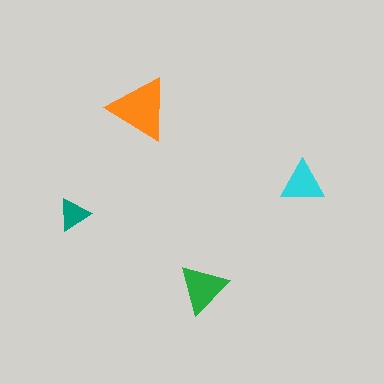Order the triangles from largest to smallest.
the orange one, the green one, the cyan one, the teal one.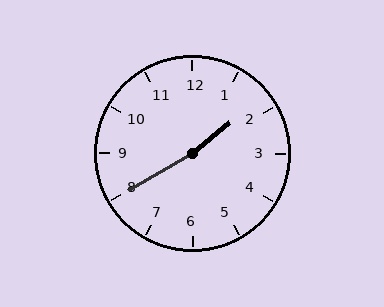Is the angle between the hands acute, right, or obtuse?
It is obtuse.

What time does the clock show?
1:40.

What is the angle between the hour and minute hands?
Approximately 170 degrees.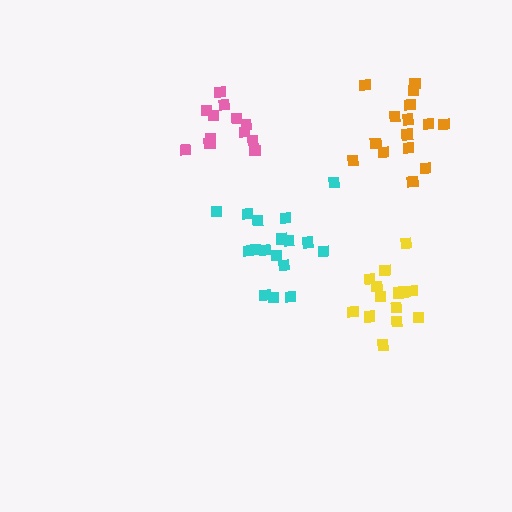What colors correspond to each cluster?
The clusters are colored: cyan, pink, yellow, orange.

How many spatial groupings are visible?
There are 4 spatial groupings.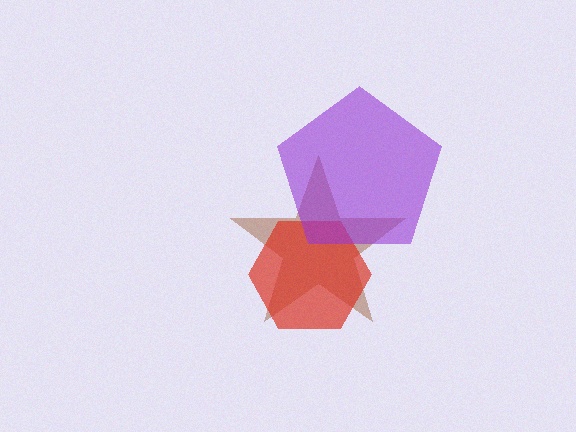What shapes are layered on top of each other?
The layered shapes are: a brown star, a red hexagon, a purple pentagon.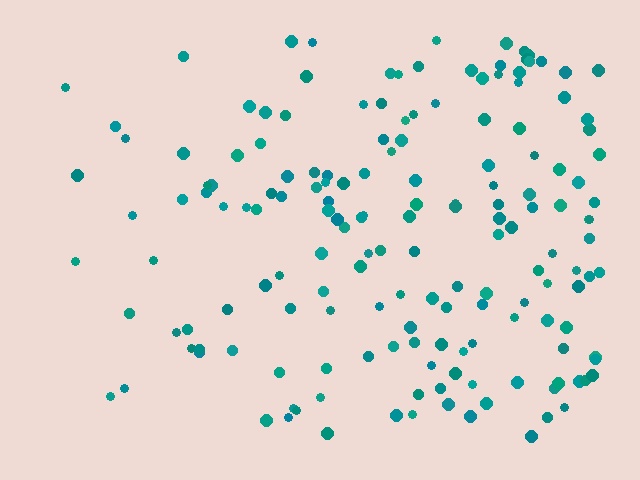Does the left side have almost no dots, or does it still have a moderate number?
Still a moderate number, just noticeably fewer than the right.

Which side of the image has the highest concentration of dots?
The right.